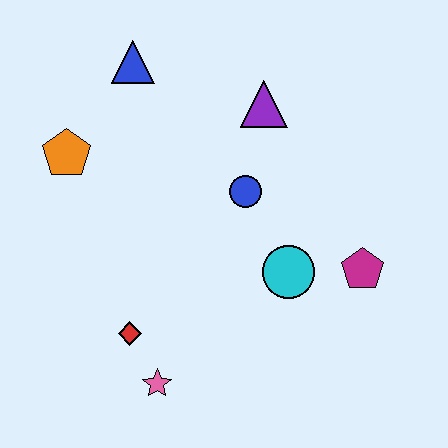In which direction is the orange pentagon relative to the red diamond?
The orange pentagon is above the red diamond.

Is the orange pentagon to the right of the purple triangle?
No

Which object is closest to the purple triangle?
The blue circle is closest to the purple triangle.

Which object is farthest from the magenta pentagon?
The orange pentagon is farthest from the magenta pentagon.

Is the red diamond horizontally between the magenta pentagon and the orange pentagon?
Yes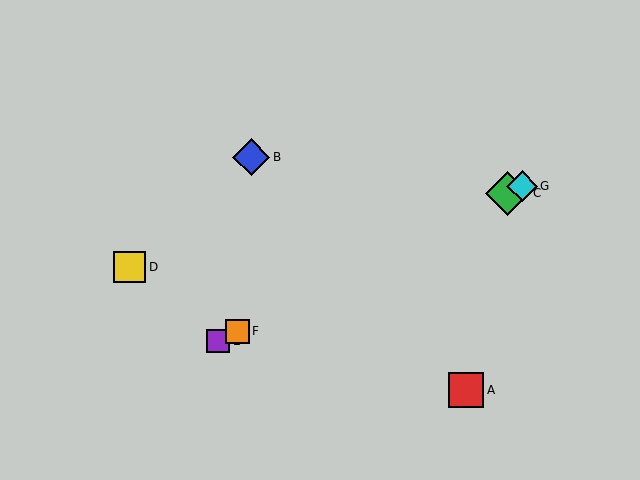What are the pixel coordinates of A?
Object A is at (466, 390).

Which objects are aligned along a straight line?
Objects C, E, F, G are aligned along a straight line.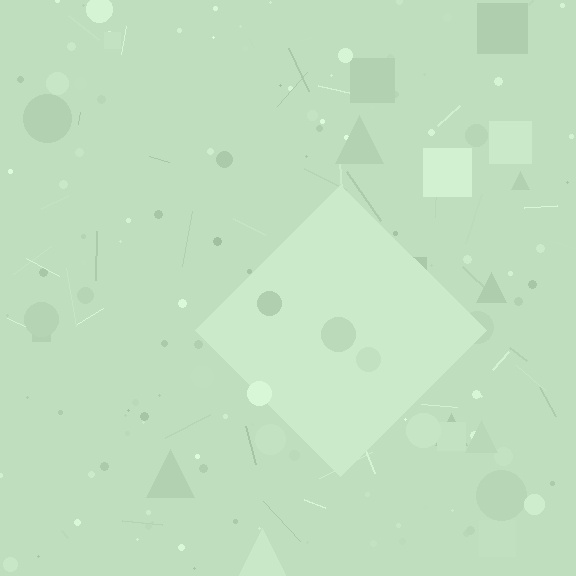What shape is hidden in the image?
A diamond is hidden in the image.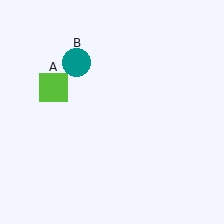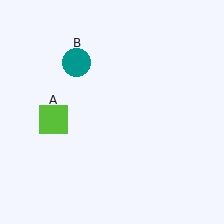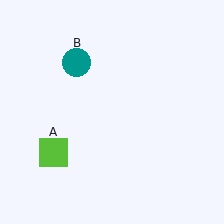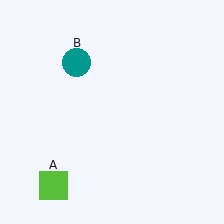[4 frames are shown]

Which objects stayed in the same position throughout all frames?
Teal circle (object B) remained stationary.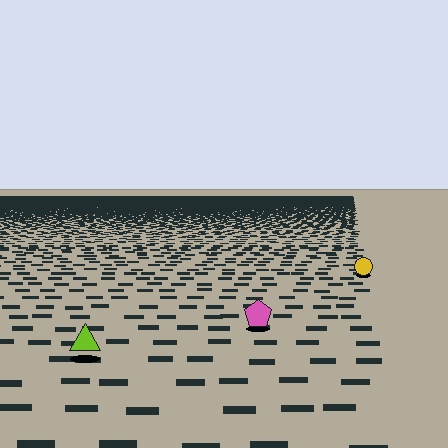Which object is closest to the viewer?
The lime triangle is closest. The texture marks near it are larger and more spread out.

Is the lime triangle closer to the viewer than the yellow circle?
Yes. The lime triangle is closer — you can tell from the texture gradient: the ground texture is coarser near it.